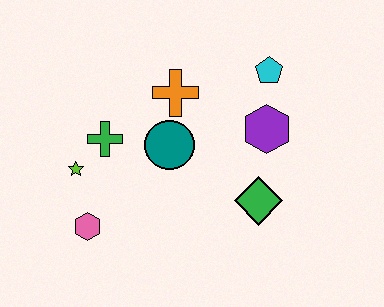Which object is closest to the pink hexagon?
The lime star is closest to the pink hexagon.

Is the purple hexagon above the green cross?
Yes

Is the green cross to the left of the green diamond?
Yes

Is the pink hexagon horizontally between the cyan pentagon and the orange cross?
No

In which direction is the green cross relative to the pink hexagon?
The green cross is above the pink hexagon.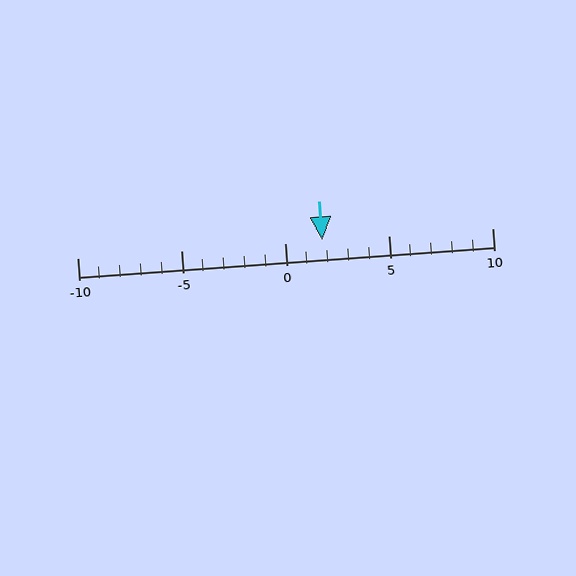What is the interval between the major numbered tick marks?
The major tick marks are spaced 5 units apart.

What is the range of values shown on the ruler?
The ruler shows values from -10 to 10.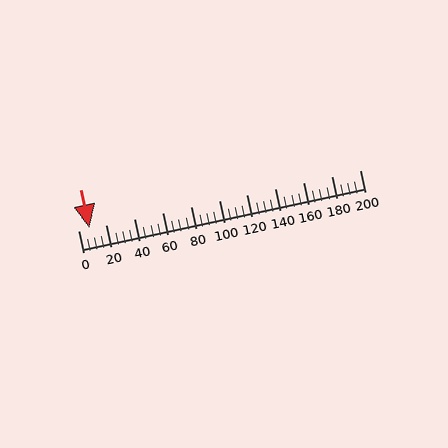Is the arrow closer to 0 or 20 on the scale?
The arrow is closer to 0.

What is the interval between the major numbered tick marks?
The major tick marks are spaced 20 units apart.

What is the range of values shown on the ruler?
The ruler shows values from 0 to 200.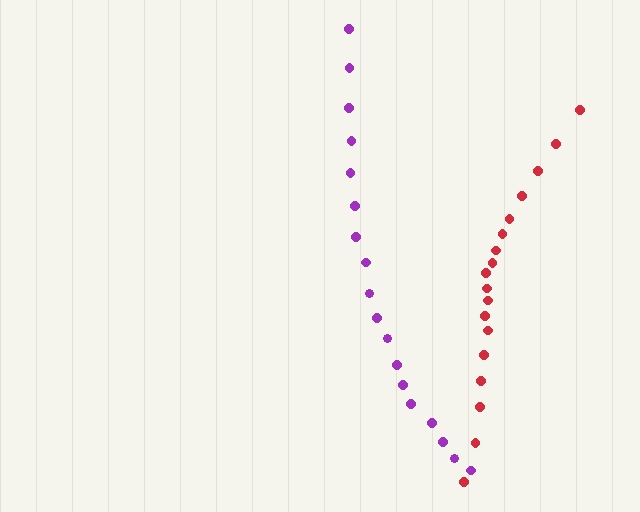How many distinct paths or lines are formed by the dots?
There are 2 distinct paths.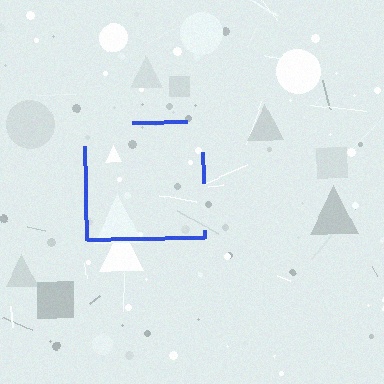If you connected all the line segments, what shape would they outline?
They would outline a square.